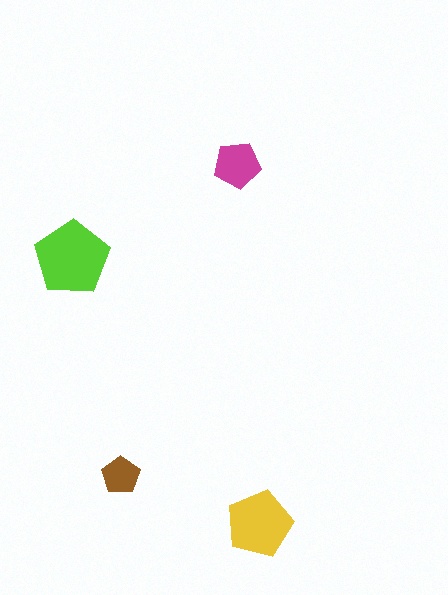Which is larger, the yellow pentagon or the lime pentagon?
The lime one.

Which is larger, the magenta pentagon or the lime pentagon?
The lime one.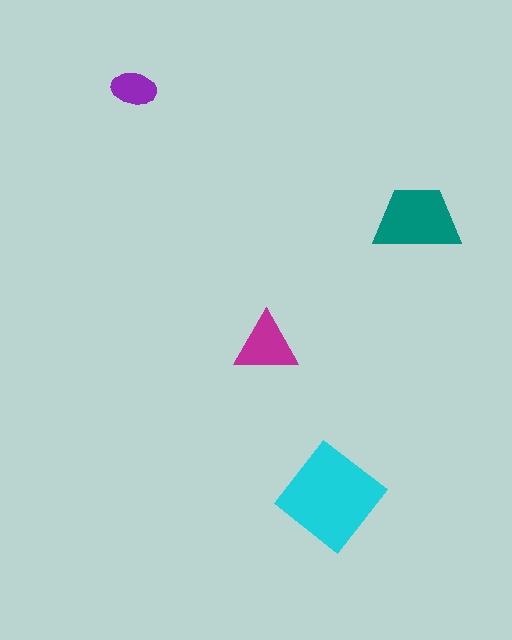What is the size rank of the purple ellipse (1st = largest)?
4th.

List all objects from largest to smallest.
The cyan diamond, the teal trapezoid, the magenta triangle, the purple ellipse.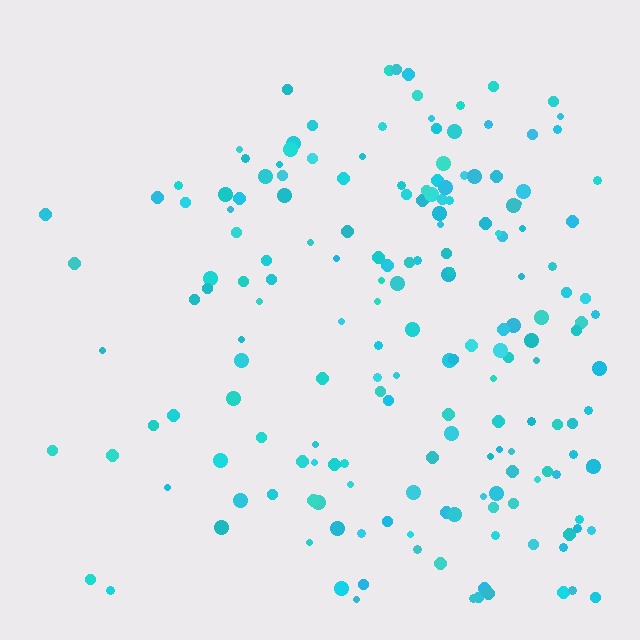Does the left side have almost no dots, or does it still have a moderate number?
Still a moderate number, just noticeably fewer than the right.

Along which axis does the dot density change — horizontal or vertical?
Horizontal.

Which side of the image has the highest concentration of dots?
The right.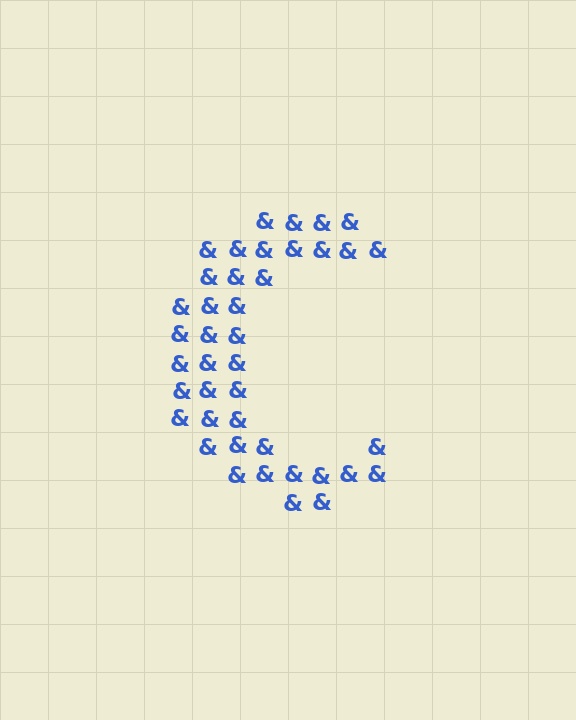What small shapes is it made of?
It is made of small ampersands.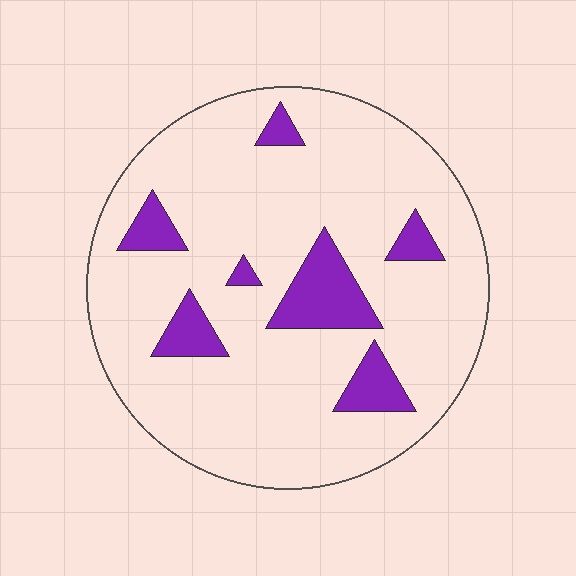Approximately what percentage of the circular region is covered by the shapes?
Approximately 15%.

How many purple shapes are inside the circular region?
7.